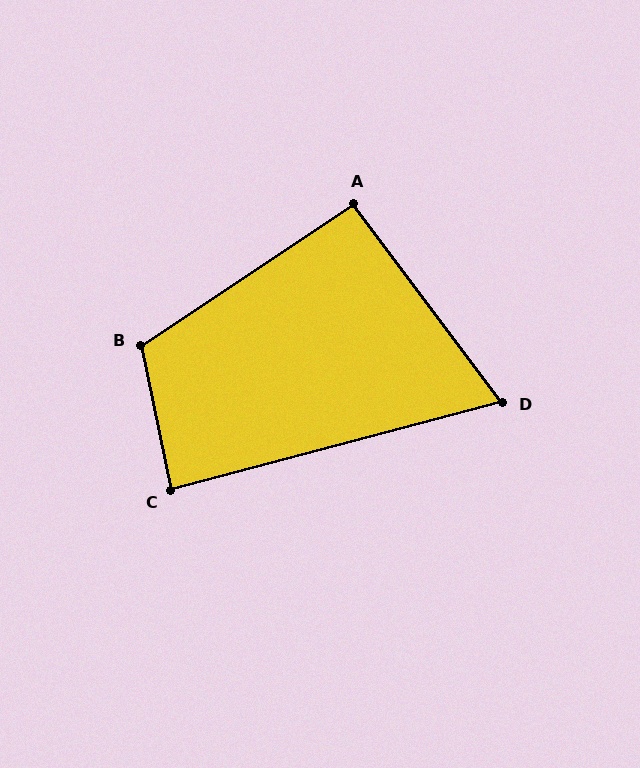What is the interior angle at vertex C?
Approximately 87 degrees (approximately right).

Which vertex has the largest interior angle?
B, at approximately 112 degrees.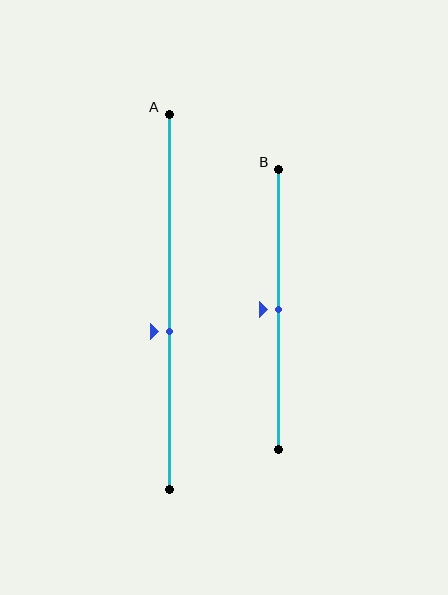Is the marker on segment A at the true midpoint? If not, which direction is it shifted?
No, the marker on segment A is shifted downward by about 8% of the segment length.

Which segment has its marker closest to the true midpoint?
Segment B has its marker closest to the true midpoint.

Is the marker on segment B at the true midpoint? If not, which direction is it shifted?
Yes, the marker on segment B is at the true midpoint.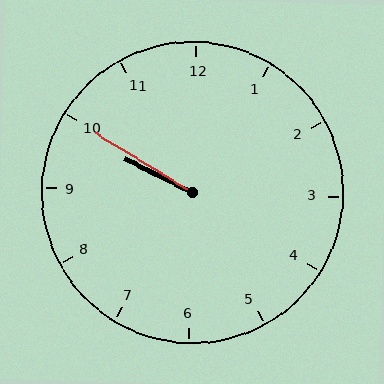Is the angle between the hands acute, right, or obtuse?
It is acute.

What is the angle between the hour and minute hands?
Approximately 5 degrees.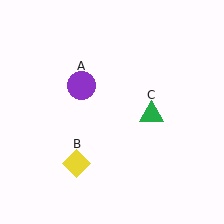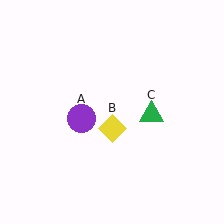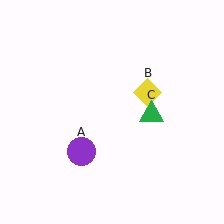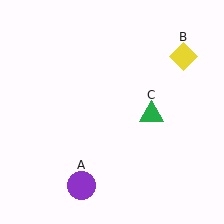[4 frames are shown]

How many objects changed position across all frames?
2 objects changed position: purple circle (object A), yellow diamond (object B).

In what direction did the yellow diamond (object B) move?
The yellow diamond (object B) moved up and to the right.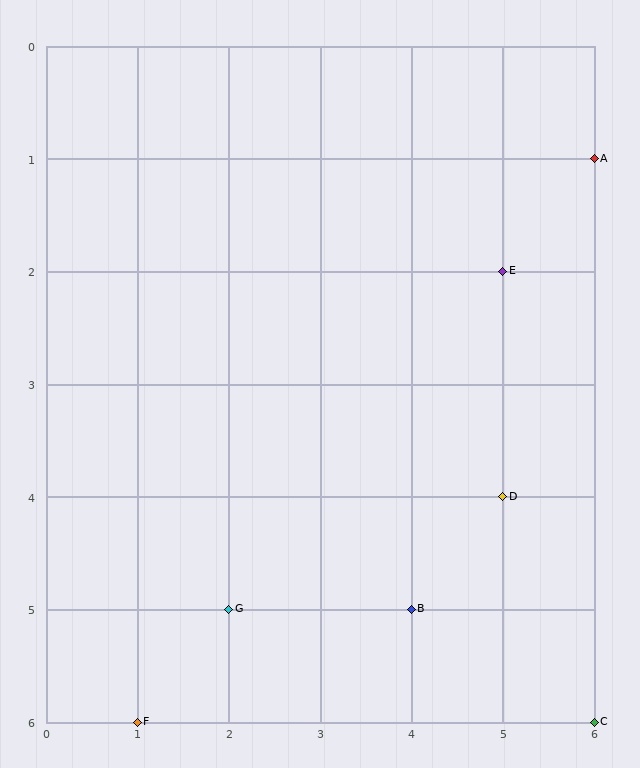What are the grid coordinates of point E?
Point E is at grid coordinates (5, 2).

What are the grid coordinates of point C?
Point C is at grid coordinates (6, 6).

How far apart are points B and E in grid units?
Points B and E are 1 column and 3 rows apart (about 3.2 grid units diagonally).